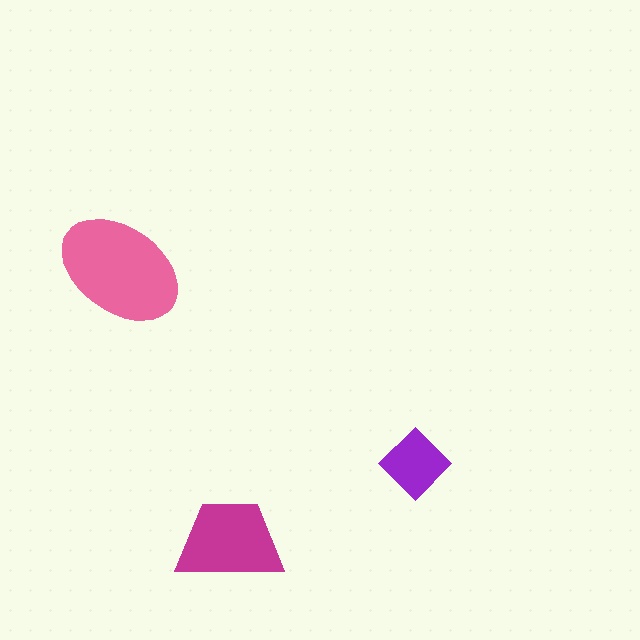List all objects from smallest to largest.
The purple diamond, the magenta trapezoid, the pink ellipse.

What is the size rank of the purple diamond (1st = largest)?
3rd.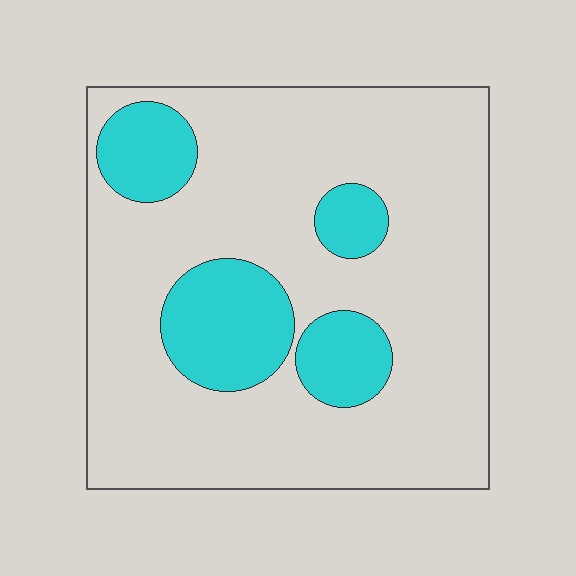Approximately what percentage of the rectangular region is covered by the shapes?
Approximately 20%.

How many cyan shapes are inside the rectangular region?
4.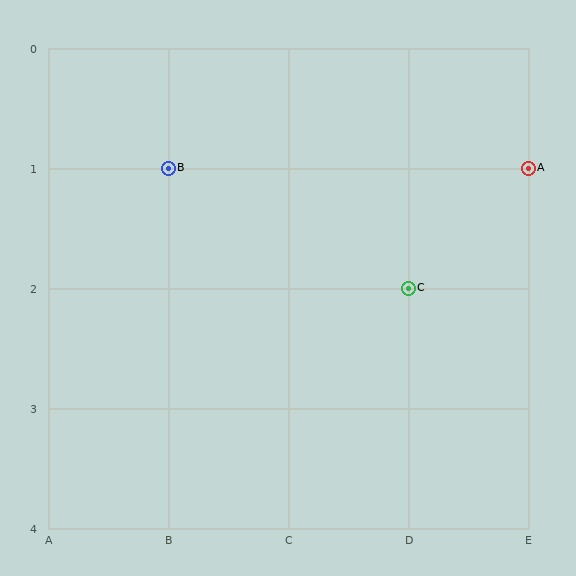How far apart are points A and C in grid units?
Points A and C are 1 column and 1 row apart (about 1.4 grid units diagonally).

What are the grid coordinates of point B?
Point B is at grid coordinates (B, 1).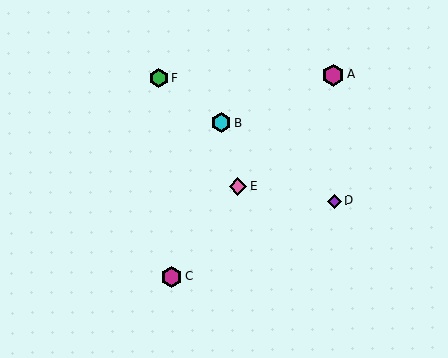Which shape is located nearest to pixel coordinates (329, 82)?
The magenta hexagon (labeled A) at (333, 75) is nearest to that location.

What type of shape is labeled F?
Shape F is a green hexagon.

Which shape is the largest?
The magenta hexagon (labeled A) is the largest.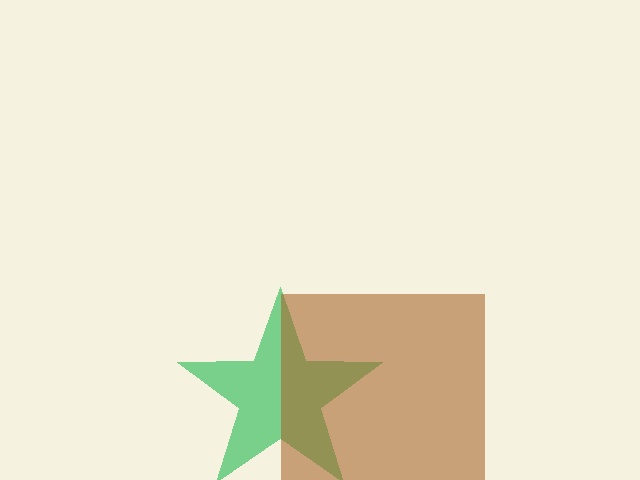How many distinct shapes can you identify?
There are 2 distinct shapes: a green star, a brown square.